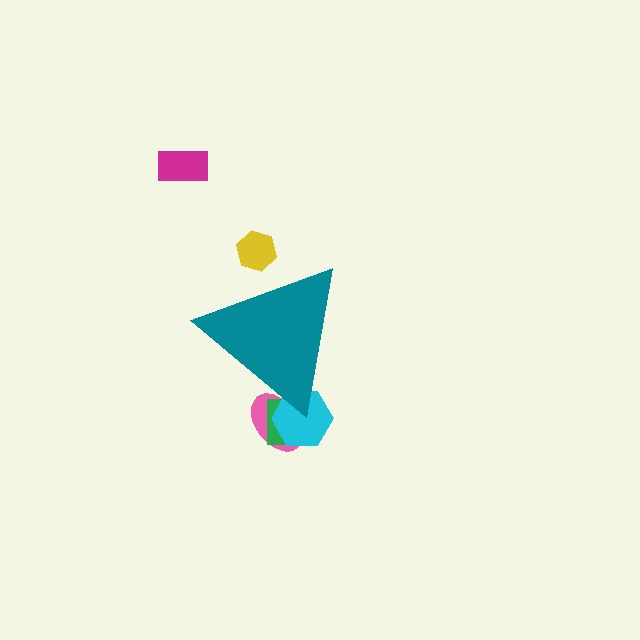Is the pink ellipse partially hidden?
Yes, the pink ellipse is partially hidden behind the teal triangle.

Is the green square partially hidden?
Yes, the green square is partially hidden behind the teal triangle.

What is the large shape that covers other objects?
A teal triangle.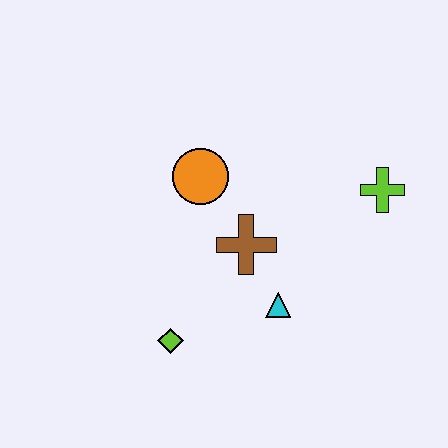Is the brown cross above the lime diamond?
Yes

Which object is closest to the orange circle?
The brown cross is closest to the orange circle.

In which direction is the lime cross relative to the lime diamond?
The lime cross is to the right of the lime diamond.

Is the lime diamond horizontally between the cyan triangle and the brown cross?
No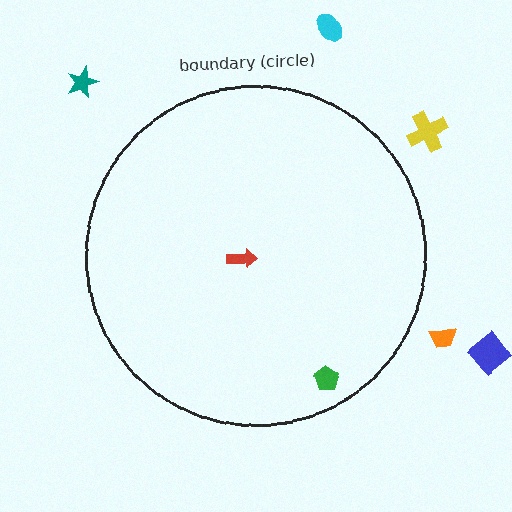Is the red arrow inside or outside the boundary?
Inside.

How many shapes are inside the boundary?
2 inside, 5 outside.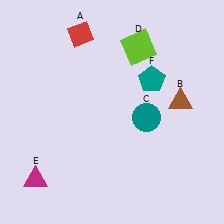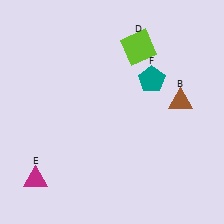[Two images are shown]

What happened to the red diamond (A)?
The red diamond (A) was removed in Image 2. It was in the top-left area of Image 1.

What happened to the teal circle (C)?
The teal circle (C) was removed in Image 2. It was in the bottom-right area of Image 1.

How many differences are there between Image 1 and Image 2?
There are 2 differences between the two images.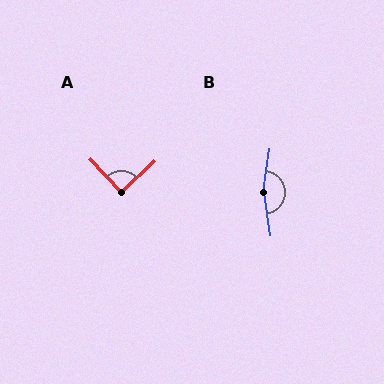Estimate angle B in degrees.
Approximately 163 degrees.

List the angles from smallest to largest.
A (90°), B (163°).